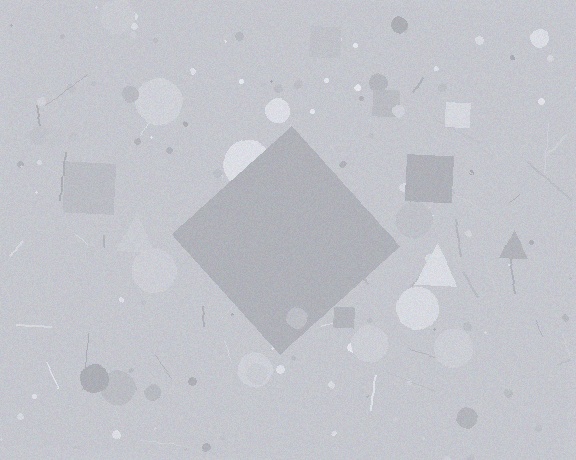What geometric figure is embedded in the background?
A diamond is embedded in the background.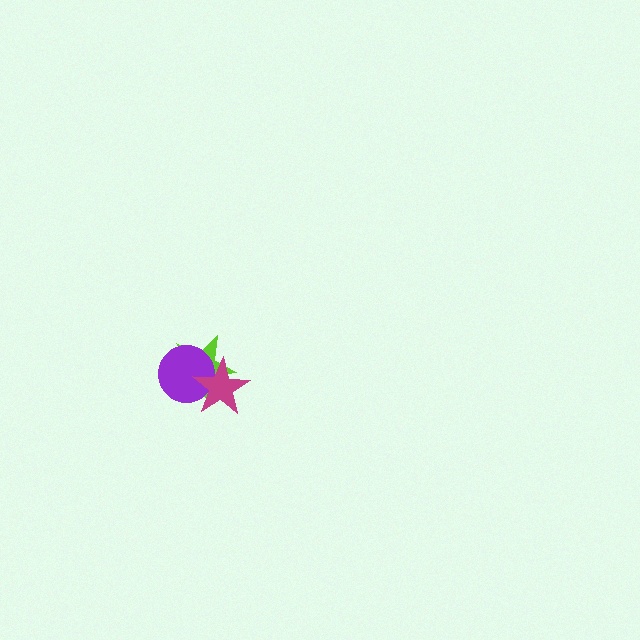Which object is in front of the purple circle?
The magenta star is in front of the purple circle.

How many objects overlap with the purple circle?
2 objects overlap with the purple circle.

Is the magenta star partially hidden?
No, no other shape covers it.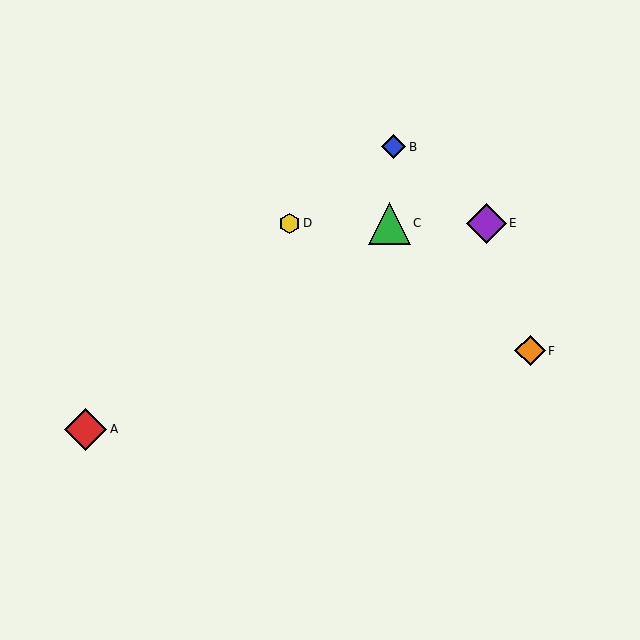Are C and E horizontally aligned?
Yes, both are at y≈223.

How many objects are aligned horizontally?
3 objects (C, D, E) are aligned horizontally.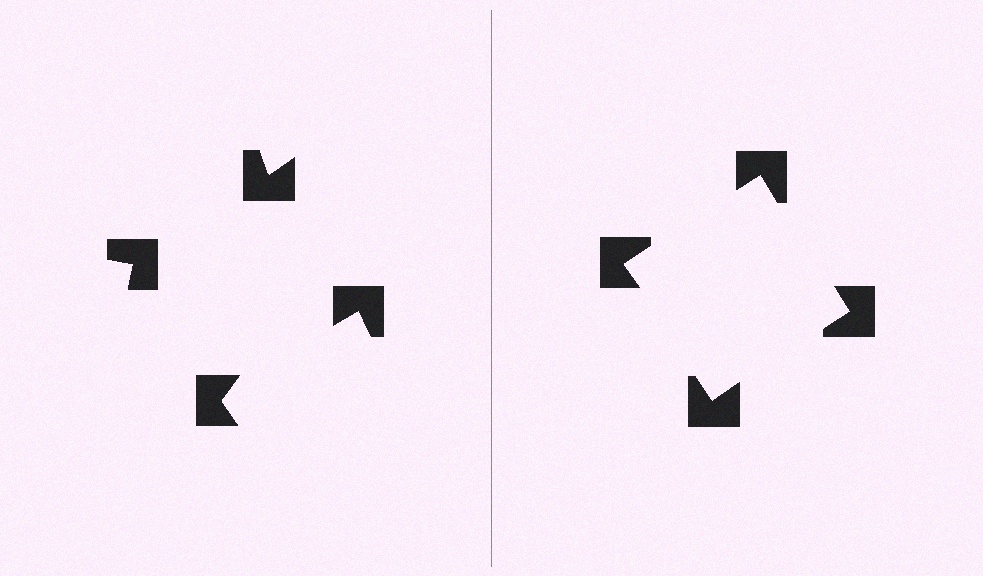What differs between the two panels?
The notched squares are positioned identically on both sides; only the wedge orientations differ. On the right they align to a square; on the left they are misaligned.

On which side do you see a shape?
An illusory square appears on the right side. On the left side the wedge cuts are rotated, so no coherent shape forms.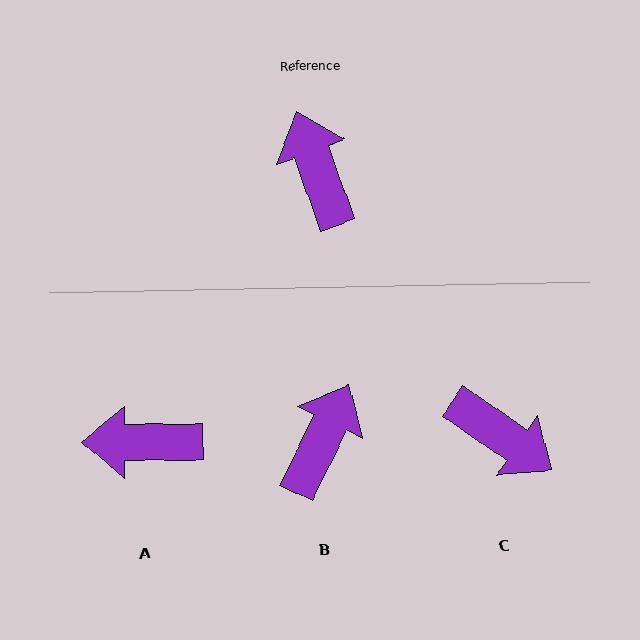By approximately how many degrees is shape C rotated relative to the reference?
Approximately 145 degrees clockwise.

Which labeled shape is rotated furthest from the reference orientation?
C, about 145 degrees away.